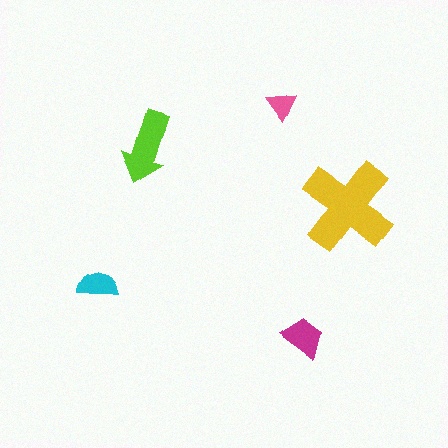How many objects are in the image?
There are 5 objects in the image.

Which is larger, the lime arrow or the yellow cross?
The yellow cross.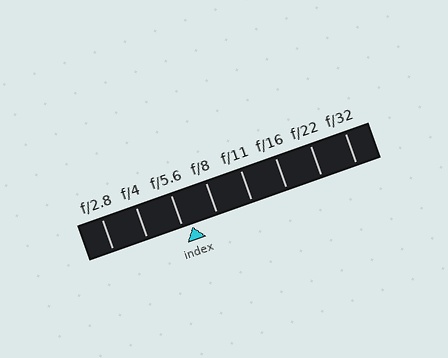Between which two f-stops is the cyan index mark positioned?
The index mark is between f/5.6 and f/8.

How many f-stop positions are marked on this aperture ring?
There are 8 f-stop positions marked.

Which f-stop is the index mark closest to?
The index mark is closest to f/5.6.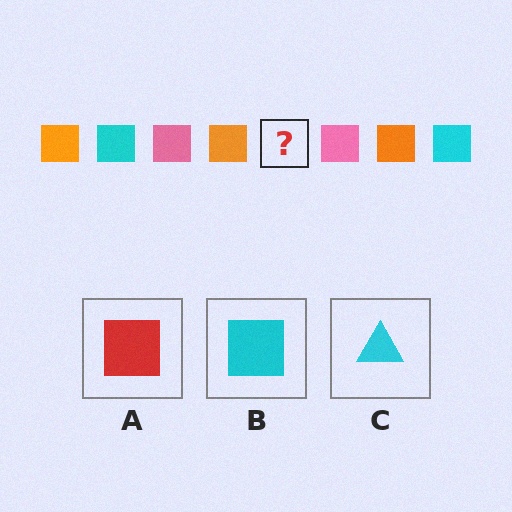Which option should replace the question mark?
Option B.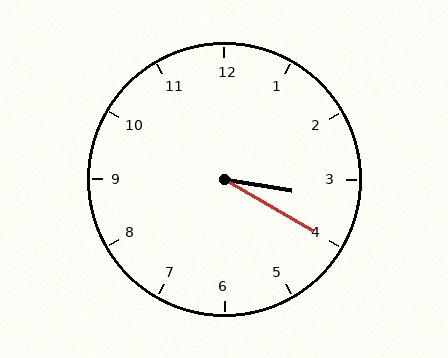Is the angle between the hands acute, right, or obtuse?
It is acute.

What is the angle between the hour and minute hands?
Approximately 20 degrees.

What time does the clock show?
3:20.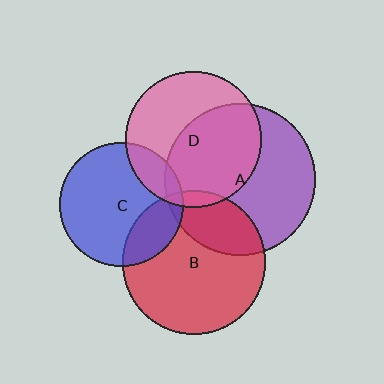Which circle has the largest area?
Circle A (purple).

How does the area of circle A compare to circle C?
Approximately 1.5 times.